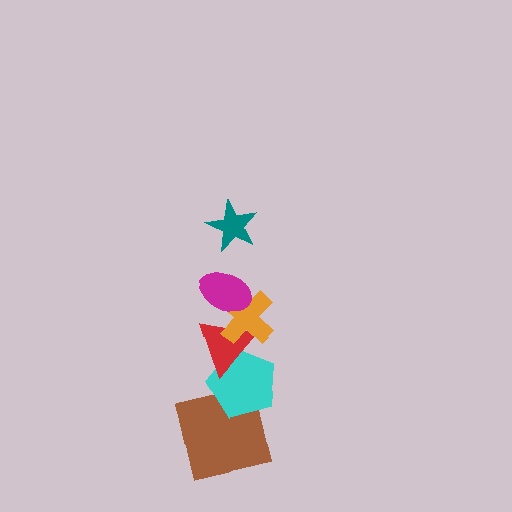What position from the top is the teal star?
The teal star is 1st from the top.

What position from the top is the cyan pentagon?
The cyan pentagon is 5th from the top.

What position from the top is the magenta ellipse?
The magenta ellipse is 2nd from the top.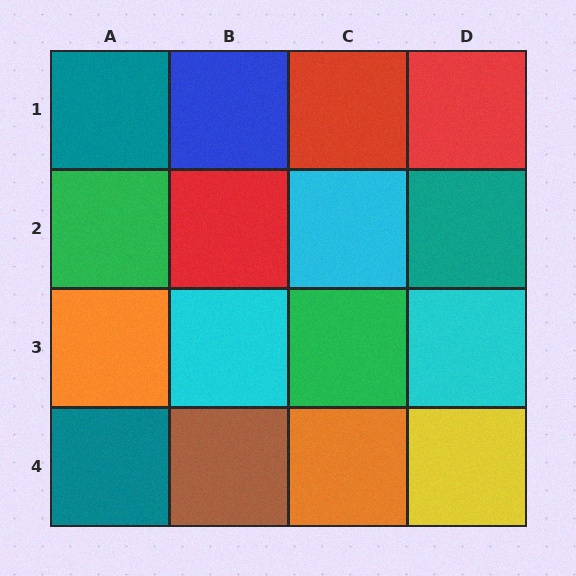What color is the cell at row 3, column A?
Orange.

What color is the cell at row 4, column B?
Brown.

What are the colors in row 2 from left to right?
Green, red, cyan, teal.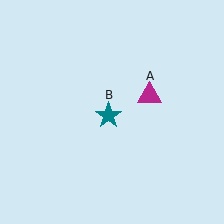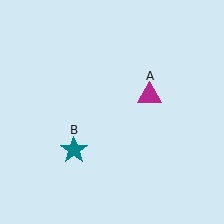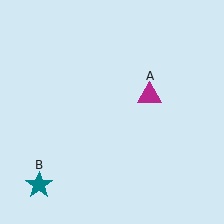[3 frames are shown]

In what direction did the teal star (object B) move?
The teal star (object B) moved down and to the left.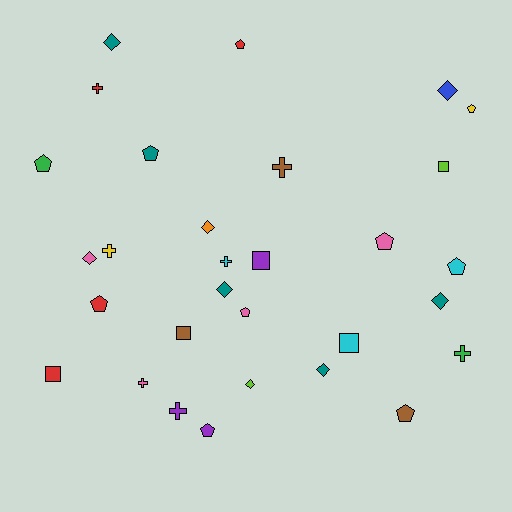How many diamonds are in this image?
There are 8 diamonds.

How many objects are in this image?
There are 30 objects.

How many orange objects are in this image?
There is 1 orange object.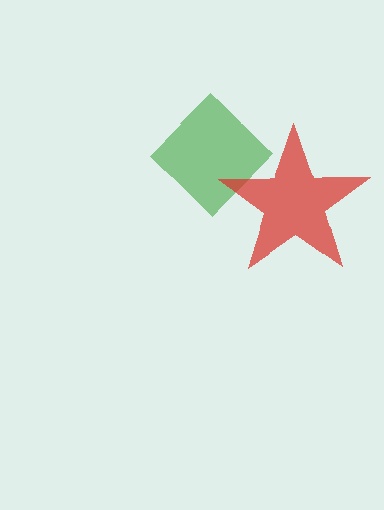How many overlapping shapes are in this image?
There are 2 overlapping shapes in the image.